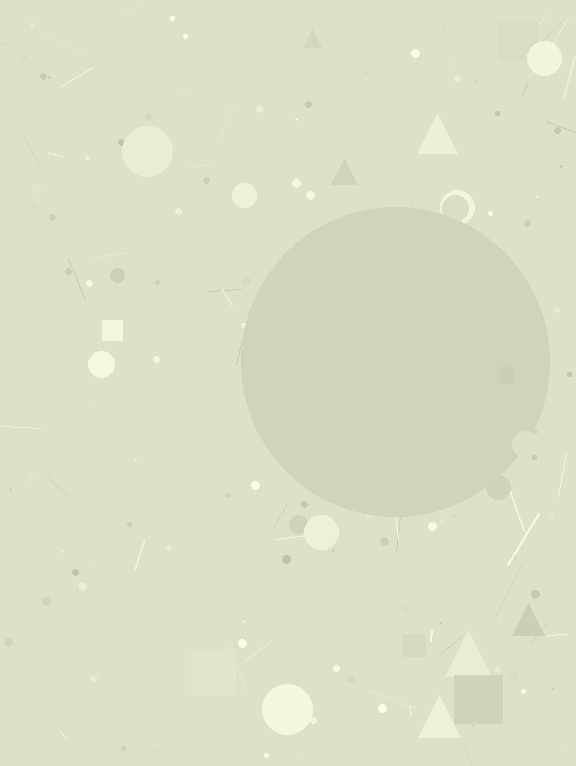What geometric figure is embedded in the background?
A circle is embedded in the background.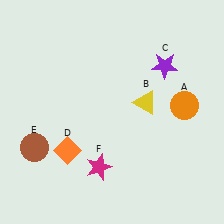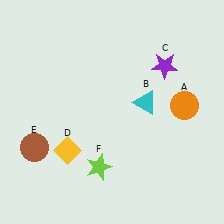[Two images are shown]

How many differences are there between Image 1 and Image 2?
There are 3 differences between the two images.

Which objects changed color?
B changed from yellow to cyan. D changed from orange to yellow. F changed from magenta to lime.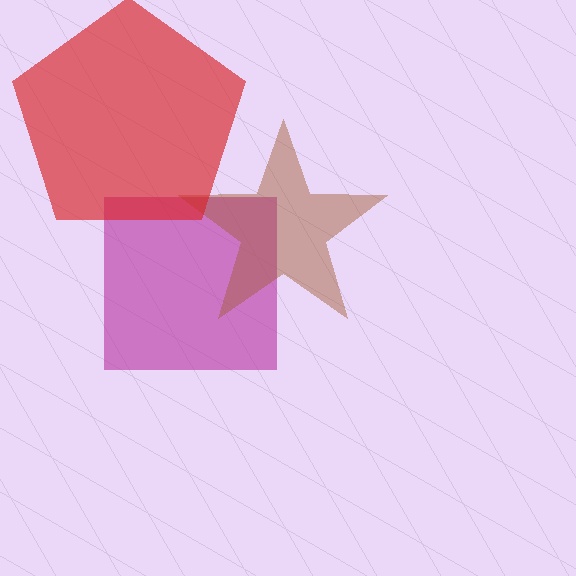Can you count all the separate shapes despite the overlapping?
Yes, there are 3 separate shapes.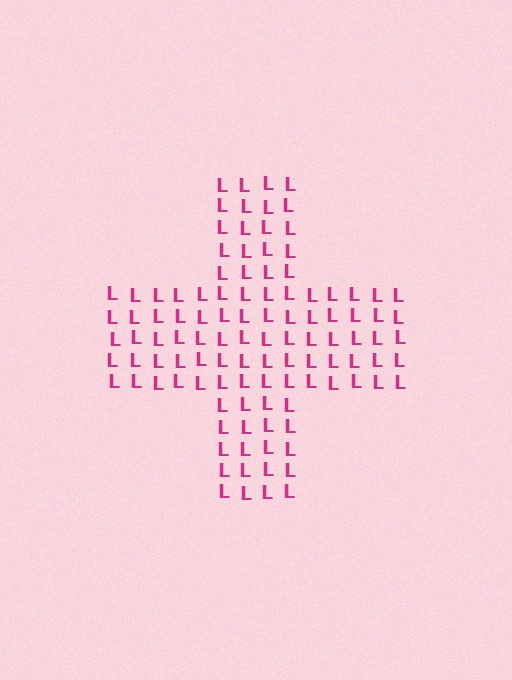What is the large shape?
The large shape is a cross.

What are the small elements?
The small elements are letter L's.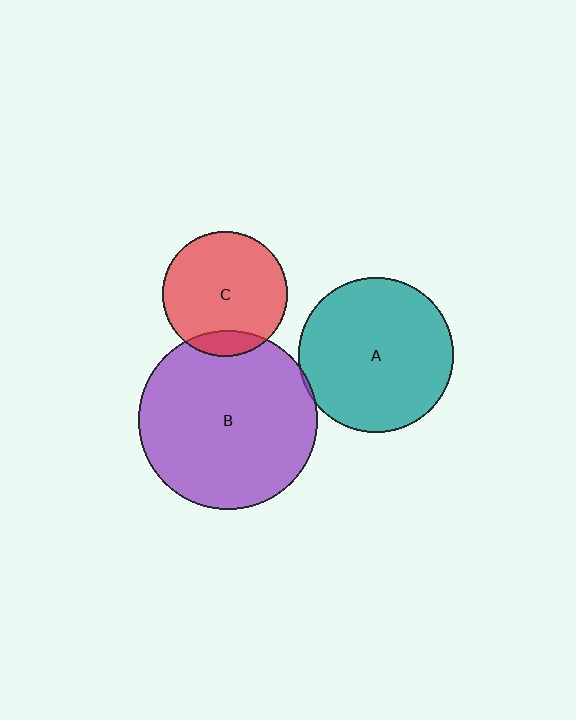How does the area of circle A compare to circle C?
Approximately 1.5 times.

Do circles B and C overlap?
Yes.